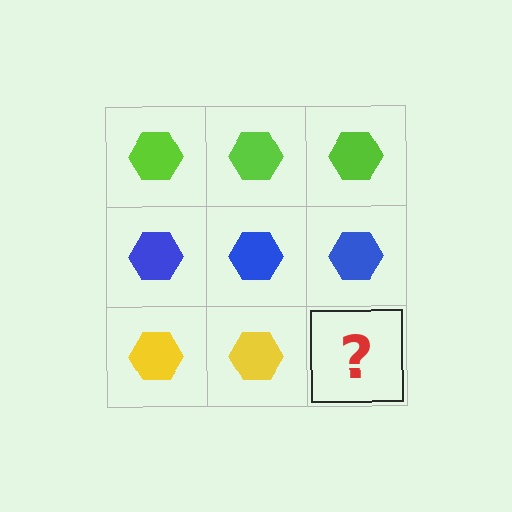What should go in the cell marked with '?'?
The missing cell should contain a yellow hexagon.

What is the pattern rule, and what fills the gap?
The rule is that each row has a consistent color. The gap should be filled with a yellow hexagon.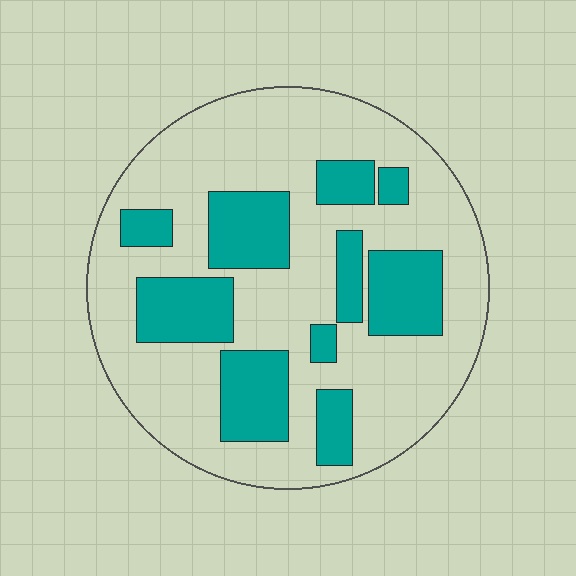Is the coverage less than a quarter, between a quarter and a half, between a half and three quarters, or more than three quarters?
Between a quarter and a half.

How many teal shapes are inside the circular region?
10.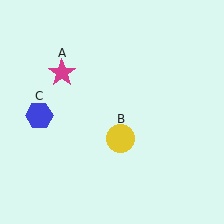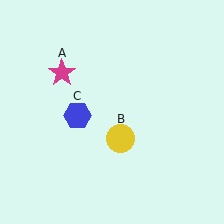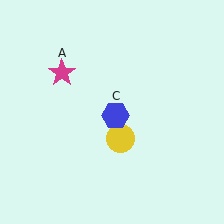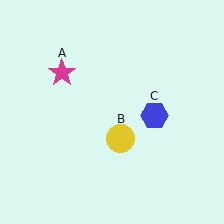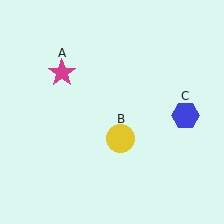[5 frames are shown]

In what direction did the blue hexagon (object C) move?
The blue hexagon (object C) moved right.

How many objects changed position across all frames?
1 object changed position: blue hexagon (object C).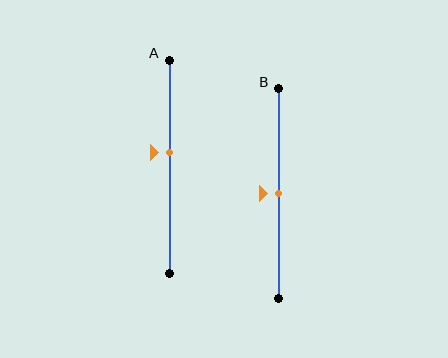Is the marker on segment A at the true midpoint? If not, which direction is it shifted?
No, the marker on segment A is shifted upward by about 7% of the segment length.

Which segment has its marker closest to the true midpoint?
Segment B has its marker closest to the true midpoint.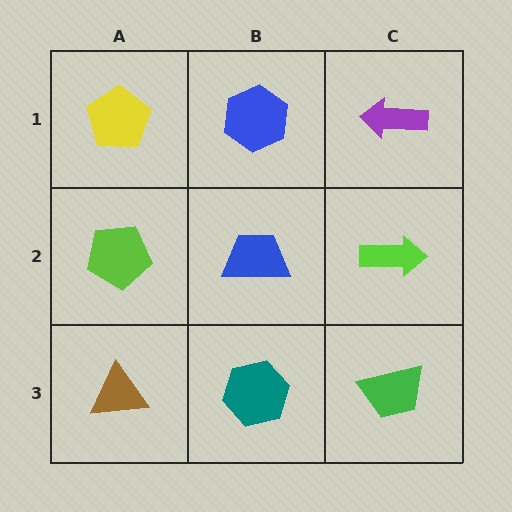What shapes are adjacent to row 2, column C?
A purple arrow (row 1, column C), a green trapezoid (row 3, column C), a blue trapezoid (row 2, column B).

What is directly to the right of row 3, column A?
A teal hexagon.